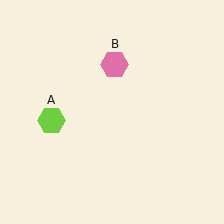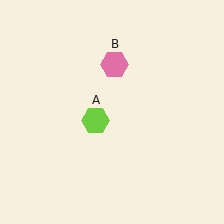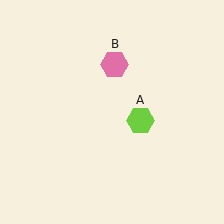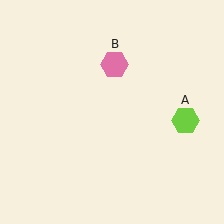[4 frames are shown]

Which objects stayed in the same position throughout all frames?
Pink hexagon (object B) remained stationary.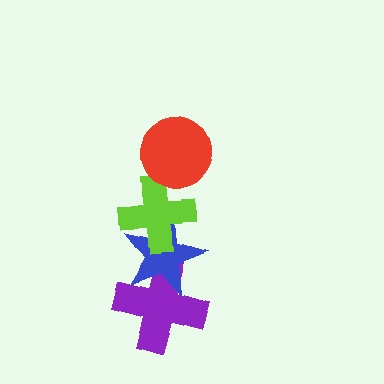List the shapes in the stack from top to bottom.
From top to bottom: the red circle, the lime cross, the blue star, the purple cross.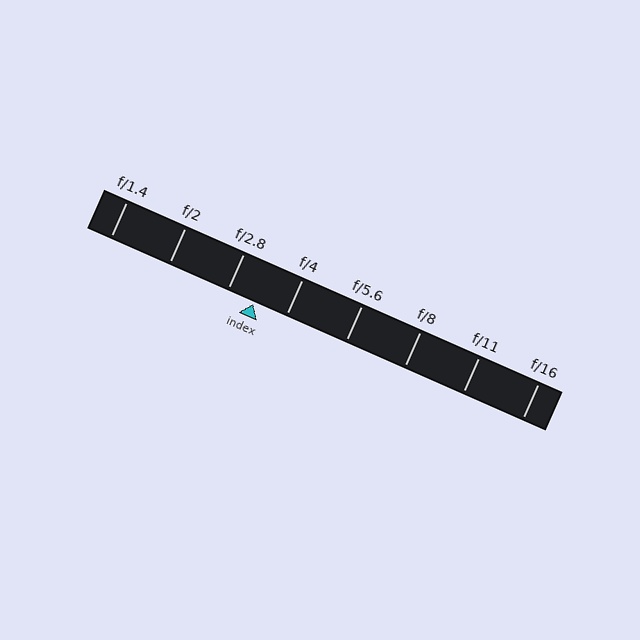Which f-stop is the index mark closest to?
The index mark is closest to f/2.8.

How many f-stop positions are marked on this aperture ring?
There are 8 f-stop positions marked.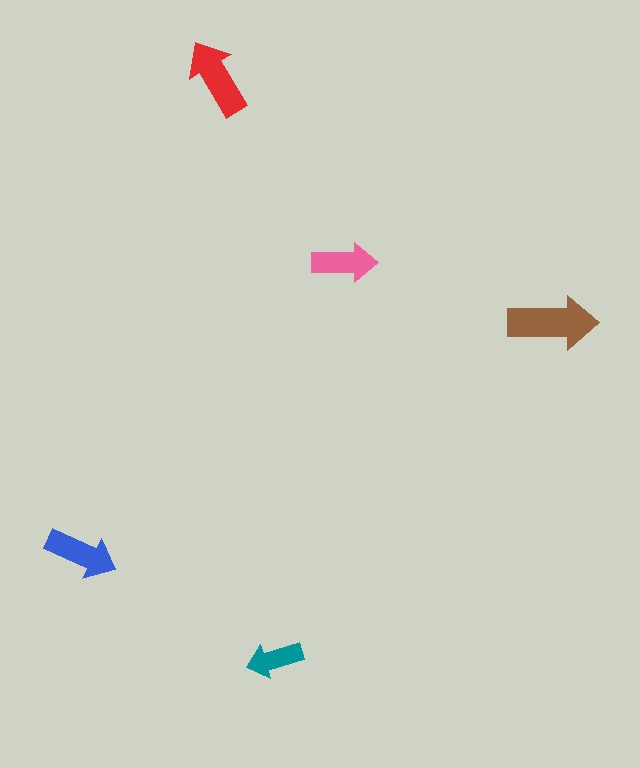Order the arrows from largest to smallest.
the brown one, the red one, the blue one, the pink one, the teal one.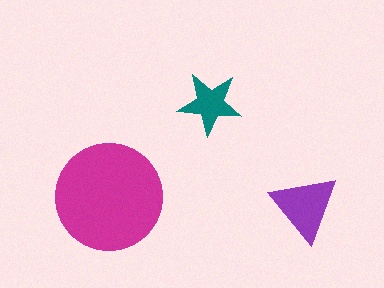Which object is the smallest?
The teal star.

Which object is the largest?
The magenta circle.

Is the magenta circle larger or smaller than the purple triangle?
Larger.